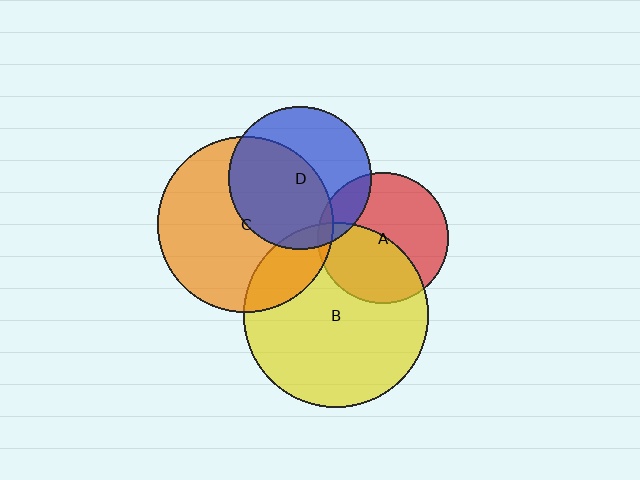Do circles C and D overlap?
Yes.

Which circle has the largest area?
Circle B (yellow).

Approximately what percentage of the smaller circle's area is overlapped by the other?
Approximately 55%.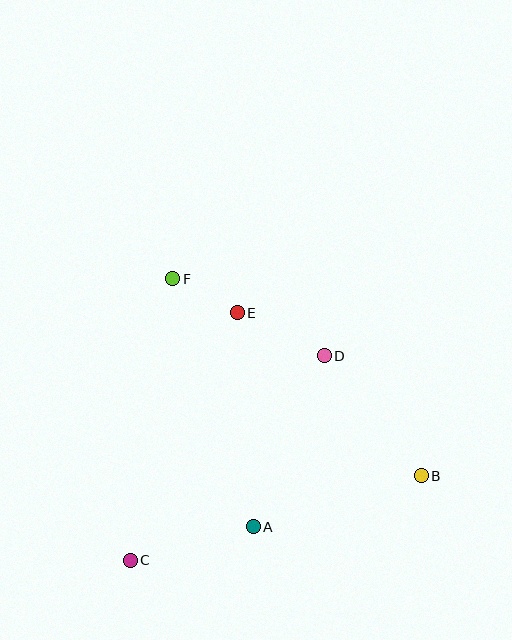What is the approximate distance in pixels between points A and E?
The distance between A and E is approximately 215 pixels.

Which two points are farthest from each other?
Points B and F are farthest from each other.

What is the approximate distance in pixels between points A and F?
The distance between A and F is approximately 261 pixels.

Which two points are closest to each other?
Points E and F are closest to each other.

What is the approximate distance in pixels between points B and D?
The distance between B and D is approximately 154 pixels.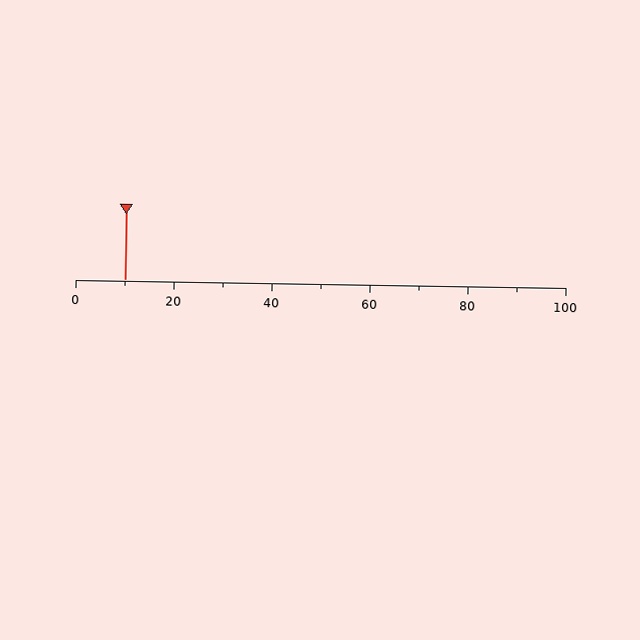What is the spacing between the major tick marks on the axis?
The major ticks are spaced 20 apart.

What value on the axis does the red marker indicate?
The marker indicates approximately 10.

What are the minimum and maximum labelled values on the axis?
The axis runs from 0 to 100.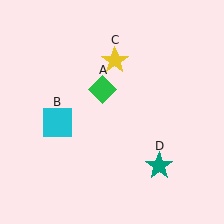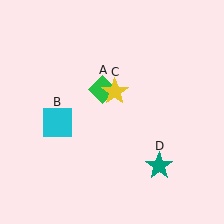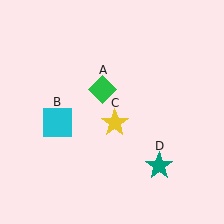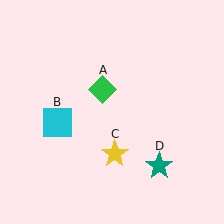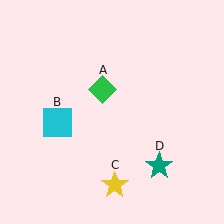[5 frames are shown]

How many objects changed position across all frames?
1 object changed position: yellow star (object C).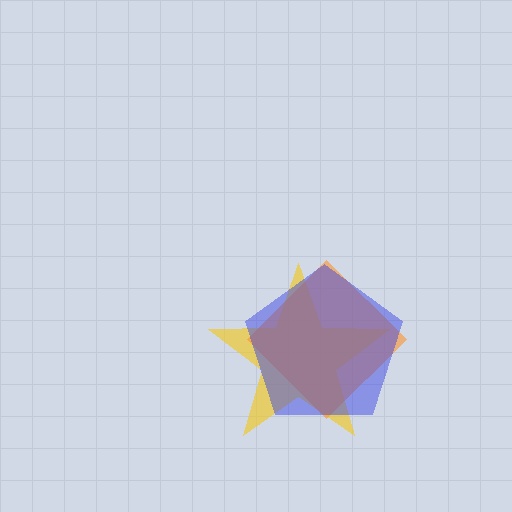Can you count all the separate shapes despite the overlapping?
Yes, there are 3 separate shapes.